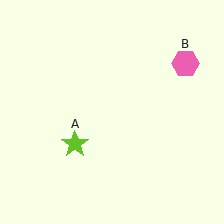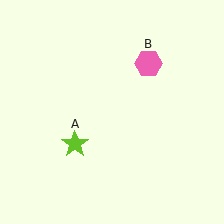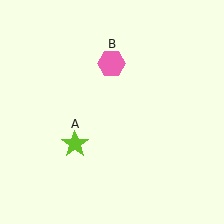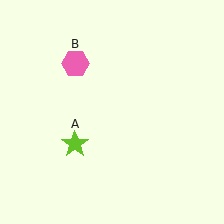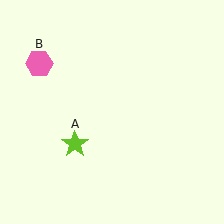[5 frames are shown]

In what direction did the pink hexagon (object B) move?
The pink hexagon (object B) moved left.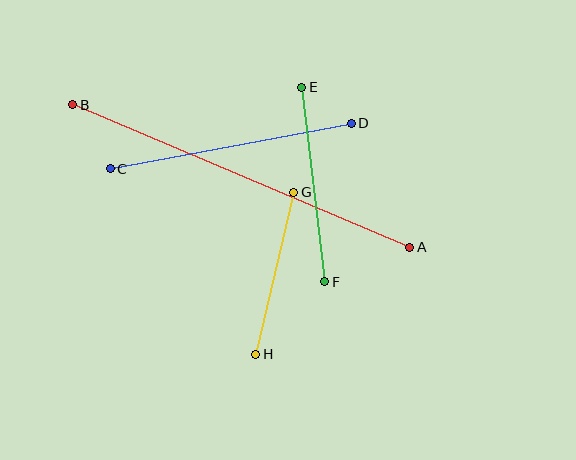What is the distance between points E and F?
The distance is approximately 196 pixels.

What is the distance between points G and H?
The distance is approximately 166 pixels.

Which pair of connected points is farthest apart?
Points A and B are farthest apart.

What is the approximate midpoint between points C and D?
The midpoint is at approximately (231, 146) pixels.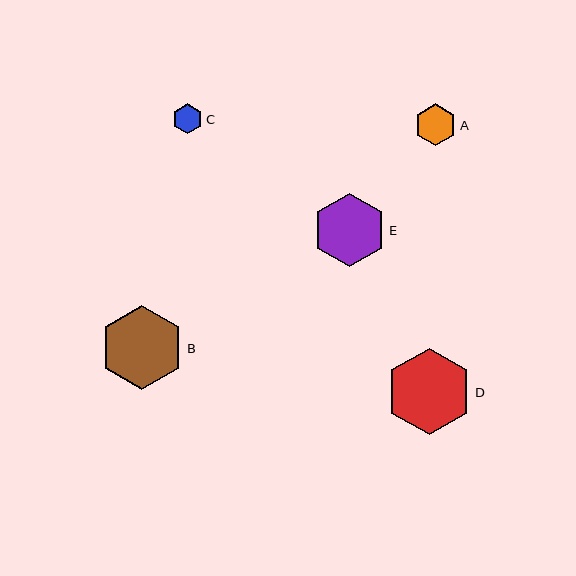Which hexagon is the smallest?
Hexagon C is the smallest with a size of approximately 30 pixels.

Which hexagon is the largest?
Hexagon D is the largest with a size of approximately 87 pixels.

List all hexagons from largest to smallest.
From largest to smallest: D, B, E, A, C.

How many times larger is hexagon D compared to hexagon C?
Hexagon D is approximately 2.9 times the size of hexagon C.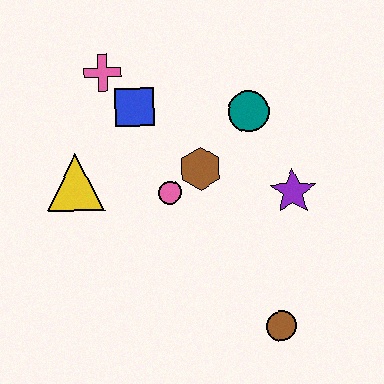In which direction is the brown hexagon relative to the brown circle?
The brown hexagon is above the brown circle.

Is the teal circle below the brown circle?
No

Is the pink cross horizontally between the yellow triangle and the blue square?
Yes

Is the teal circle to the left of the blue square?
No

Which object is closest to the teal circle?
The brown hexagon is closest to the teal circle.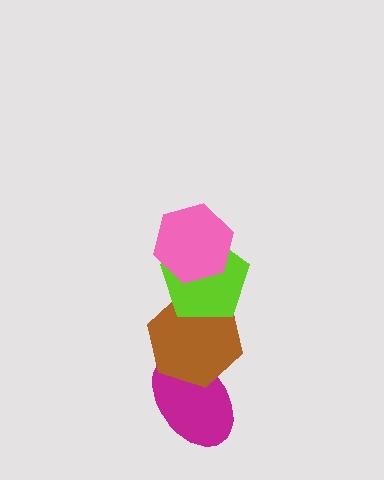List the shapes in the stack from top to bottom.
From top to bottom: the pink hexagon, the lime pentagon, the brown hexagon, the magenta ellipse.